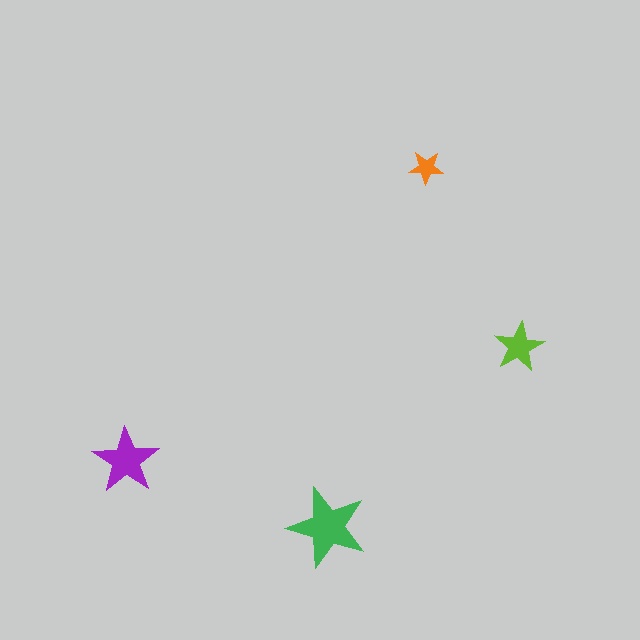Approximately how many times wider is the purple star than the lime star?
About 1.5 times wider.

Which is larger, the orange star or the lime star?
The lime one.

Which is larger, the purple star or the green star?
The green one.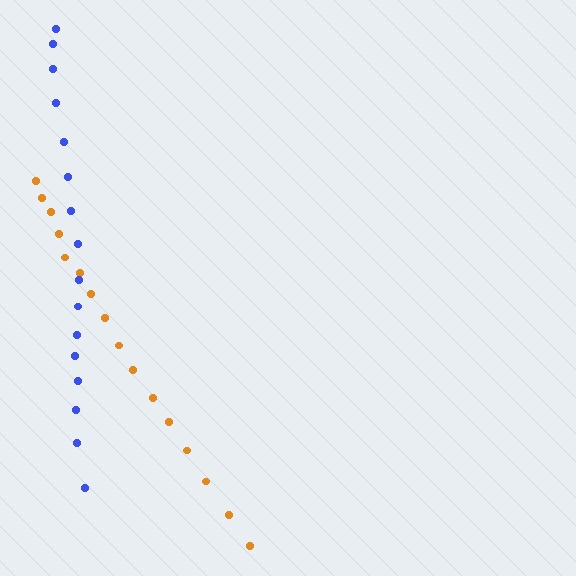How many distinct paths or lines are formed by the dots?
There are 2 distinct paths.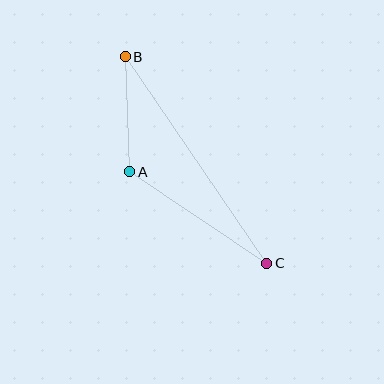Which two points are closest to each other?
Points A and B are closest to each other.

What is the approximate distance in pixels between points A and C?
The distance between A and C is approximately 165 pixels.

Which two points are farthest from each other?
Points B and C are farthest from each other.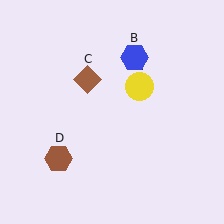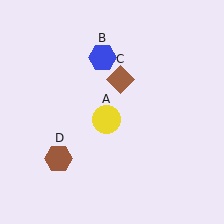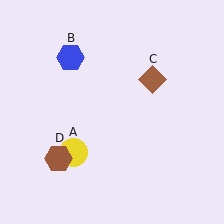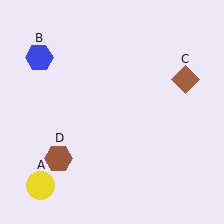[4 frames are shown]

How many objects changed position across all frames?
3 objects changed position: yellow circle (object A), blue hexagon (object B), brown diamond (object C).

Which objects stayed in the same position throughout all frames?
Brown hexagon (object D) remained stationary.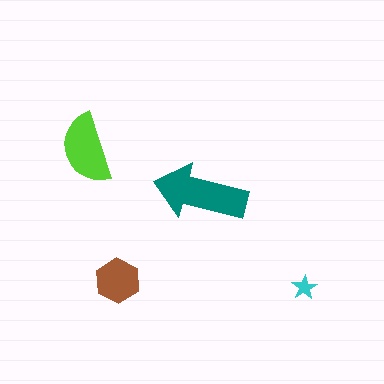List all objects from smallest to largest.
The cyan star, the brown hexagon, the lime semicircle, the teal arrow.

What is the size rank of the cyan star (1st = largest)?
4th.